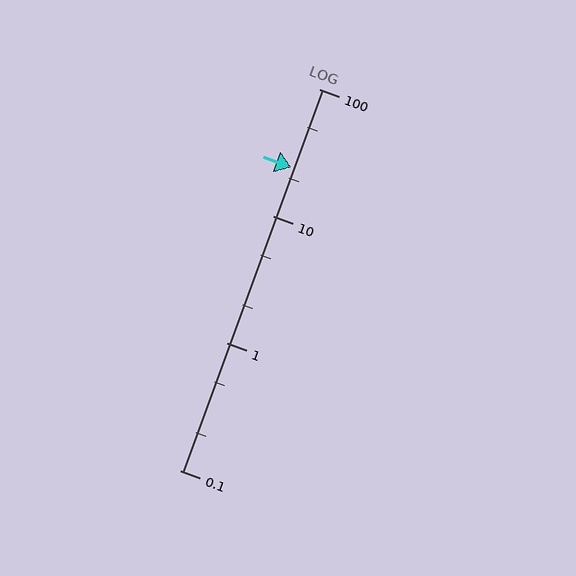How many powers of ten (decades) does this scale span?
The scale spans 3 decades, from 0.1 to 100.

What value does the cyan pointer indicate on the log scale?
The pointer indicates approximately 24.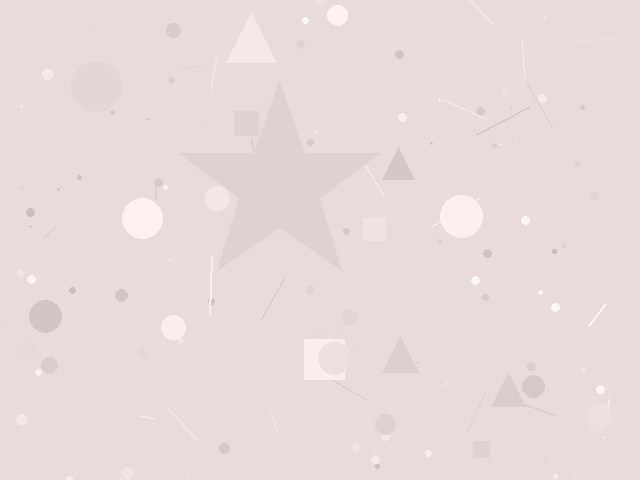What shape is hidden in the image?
A star is hidden in the image.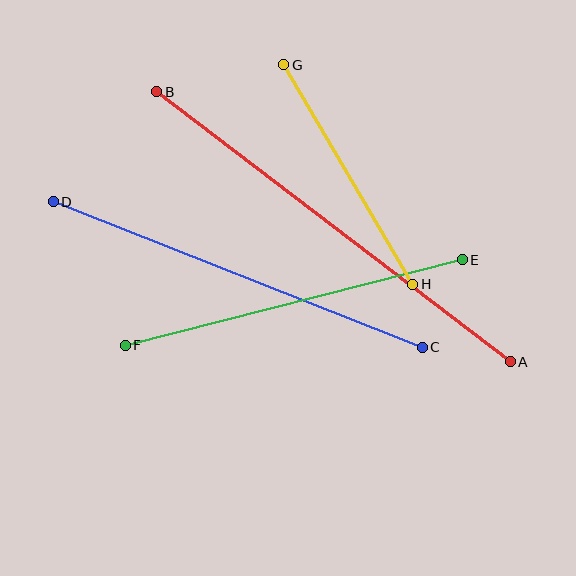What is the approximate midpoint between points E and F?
The midpoint is at approximately (294, 303) pixels.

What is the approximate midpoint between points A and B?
The midpoint is at approximately (333, 227) pixels.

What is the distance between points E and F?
The distance is approximately 348 pixels.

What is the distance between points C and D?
The distance is approximately 397 pixels.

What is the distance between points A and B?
The distance is approximately 445 pixels.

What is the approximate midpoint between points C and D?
The midpoint is at approximately (238, 274) pixels.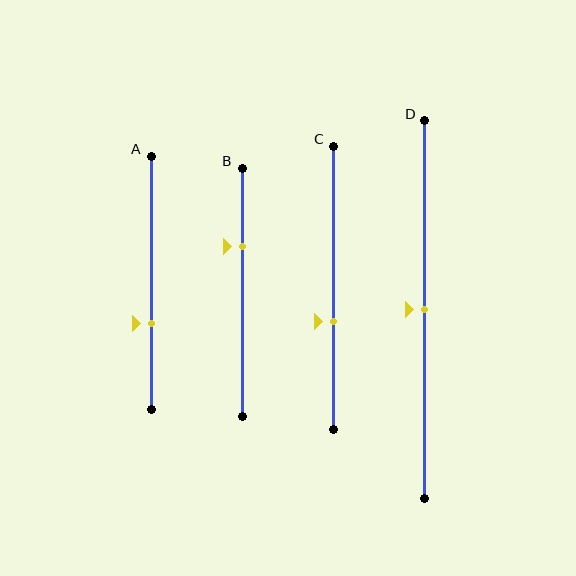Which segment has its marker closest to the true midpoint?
Segment D has its marker closest to the true midpoint.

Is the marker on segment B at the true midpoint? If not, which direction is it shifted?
No, the marker on segment B is shifted upward by about 18% of the segment length.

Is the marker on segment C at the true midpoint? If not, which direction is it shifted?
No, the marker on segment C is shifted downward by about 12% of the segment length.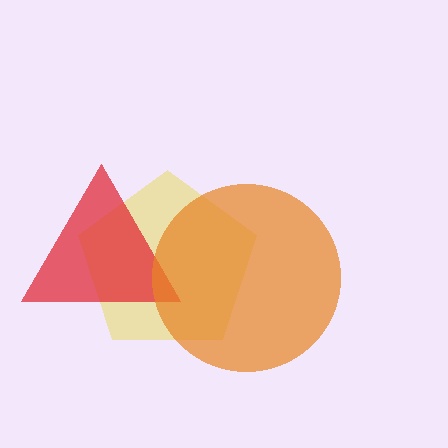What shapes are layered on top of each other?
The layered shapes are: a yellow pentagon, a red triangle, an orange circle.